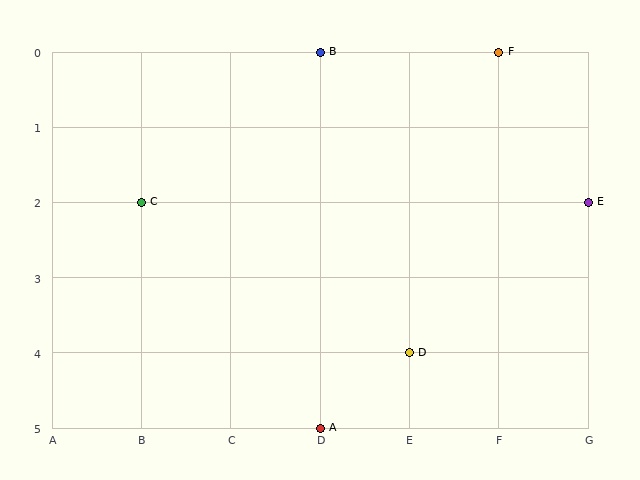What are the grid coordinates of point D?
Point D is at grid coordinates (E, 4).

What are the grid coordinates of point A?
Point A is at grid coordinates (D, 5).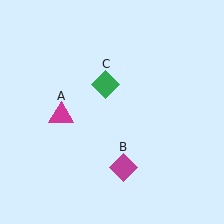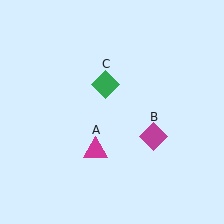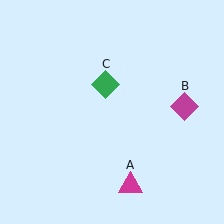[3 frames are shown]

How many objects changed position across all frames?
2 objects changed position: magenta triangle (object A), magenta diamond (object B).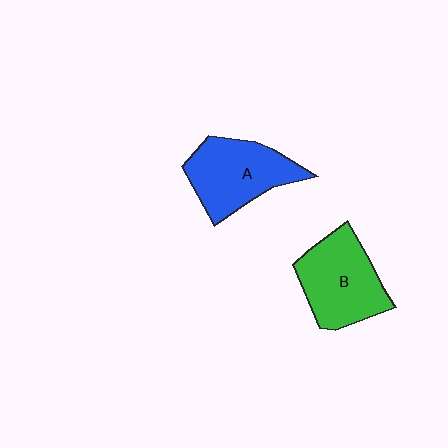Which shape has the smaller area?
Shape A (blue).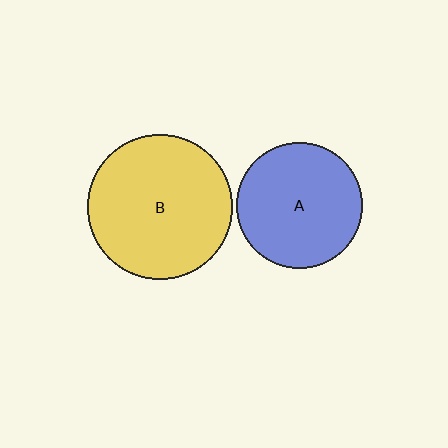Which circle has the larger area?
Circle B (yellow).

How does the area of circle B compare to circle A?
Approximately 1.3 times.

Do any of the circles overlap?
No, none of the circles overlap.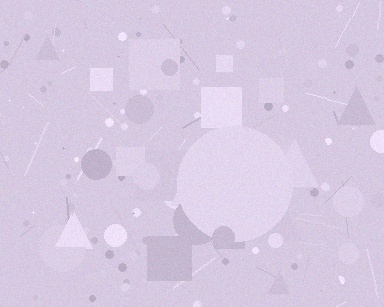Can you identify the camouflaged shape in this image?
The camouflaged shape is a circle.